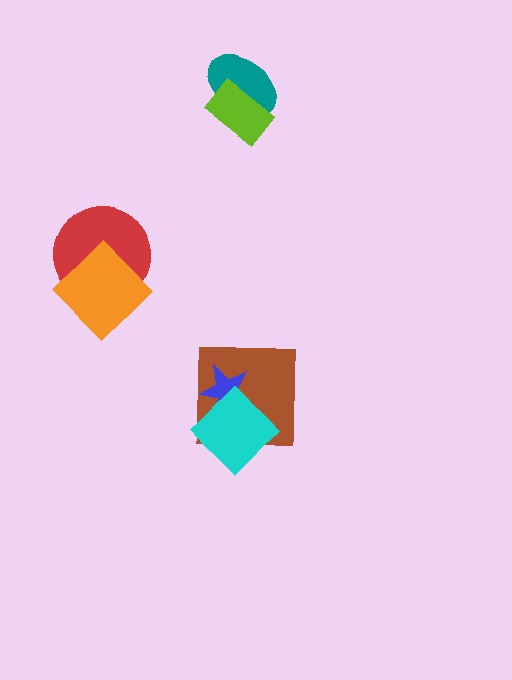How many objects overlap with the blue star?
2 objects overlap with the blue star.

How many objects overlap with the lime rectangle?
1 object overlaps with the lime rectangle.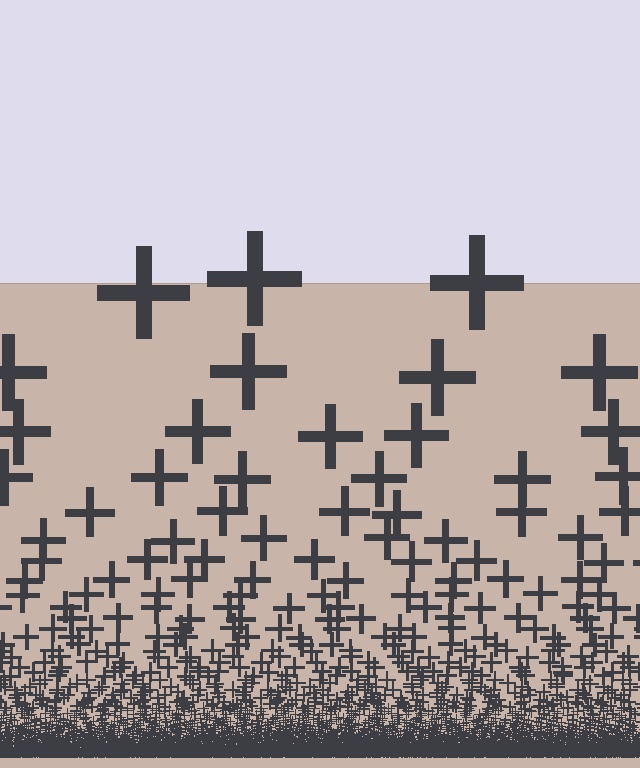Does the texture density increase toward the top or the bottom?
Density increases toward the bottom.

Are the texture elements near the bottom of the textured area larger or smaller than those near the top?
Smaller. The gradient is inverted — elements near the bottom are smaller and denser.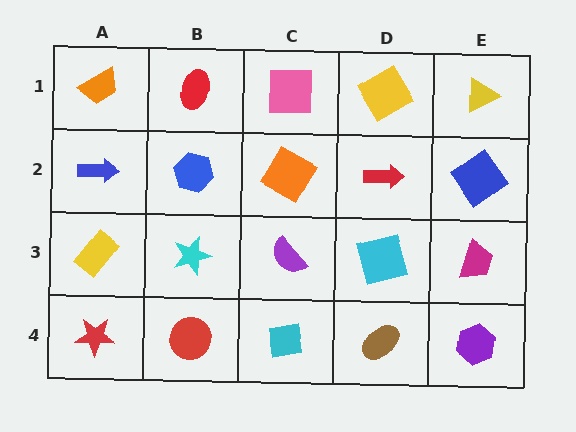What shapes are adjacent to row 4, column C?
A purple semicircle (row 3, column C), a red circle (row 4, column B), a brown ellipse (row 4, column D).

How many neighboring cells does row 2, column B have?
4.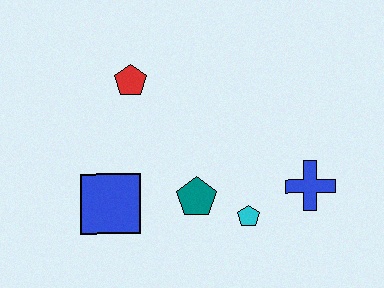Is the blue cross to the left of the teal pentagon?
No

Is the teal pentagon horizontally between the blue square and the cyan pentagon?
Yes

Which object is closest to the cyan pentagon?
The teal pentagon is closest to the cyan pentagon.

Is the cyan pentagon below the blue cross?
Yes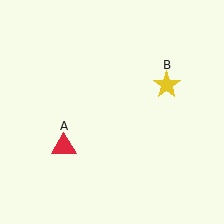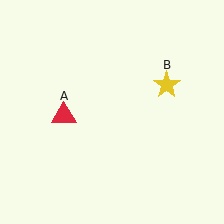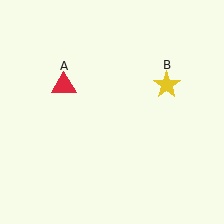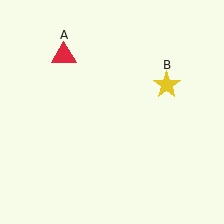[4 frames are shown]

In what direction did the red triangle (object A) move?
The red triangle (object A) moved up.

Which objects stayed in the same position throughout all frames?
Yellow star (object B) remained stationary.